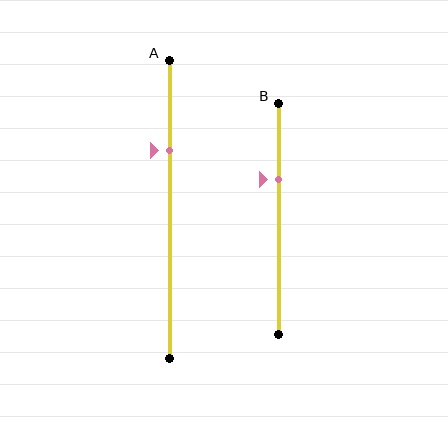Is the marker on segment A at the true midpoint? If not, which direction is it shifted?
No, the marker on segment A is shifted upward by about 20% of the segment length.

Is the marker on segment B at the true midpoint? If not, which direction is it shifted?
No, the marker on segment B is shifted upward by about 17% of the segment length.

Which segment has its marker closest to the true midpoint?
Segment B has its marker closest to the true midpoint.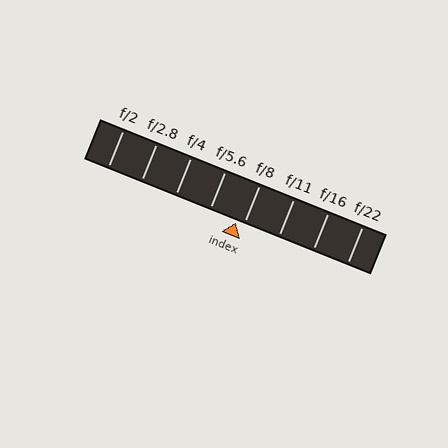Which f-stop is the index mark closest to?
The index mark is closest to f/8.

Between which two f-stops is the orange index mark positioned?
The index mark is between f/5.6 and f/8.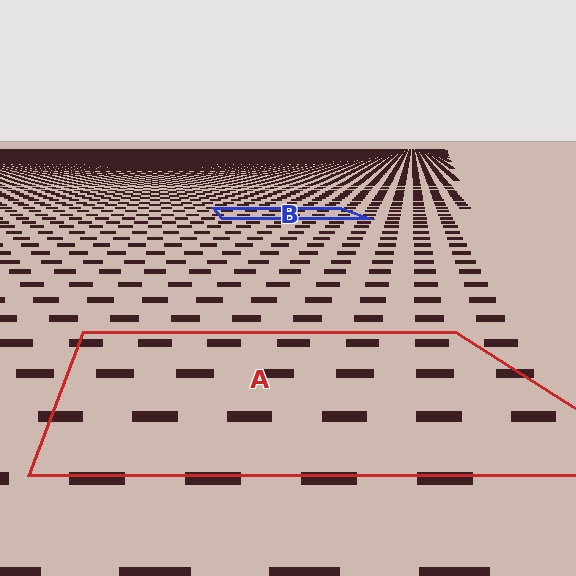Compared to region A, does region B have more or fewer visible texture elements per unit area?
Region B has more texture elements per unit area — they are packed more densely because it is farther away.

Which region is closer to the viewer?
Region A is closer. The texture elements there are larger and more spread out.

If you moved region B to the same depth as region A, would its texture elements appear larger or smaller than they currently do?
They would appear larger. At a closer depth, the same texture elements are projected at a bigger on-screen size.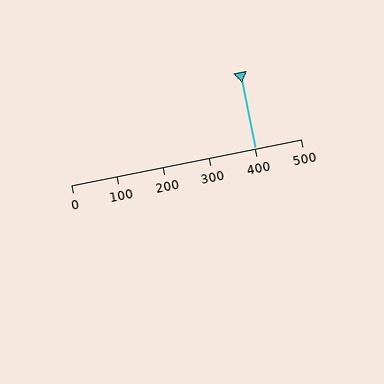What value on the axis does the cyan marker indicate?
The marker indicates approximately 400.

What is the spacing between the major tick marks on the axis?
The major ticks are spaced 100 apart.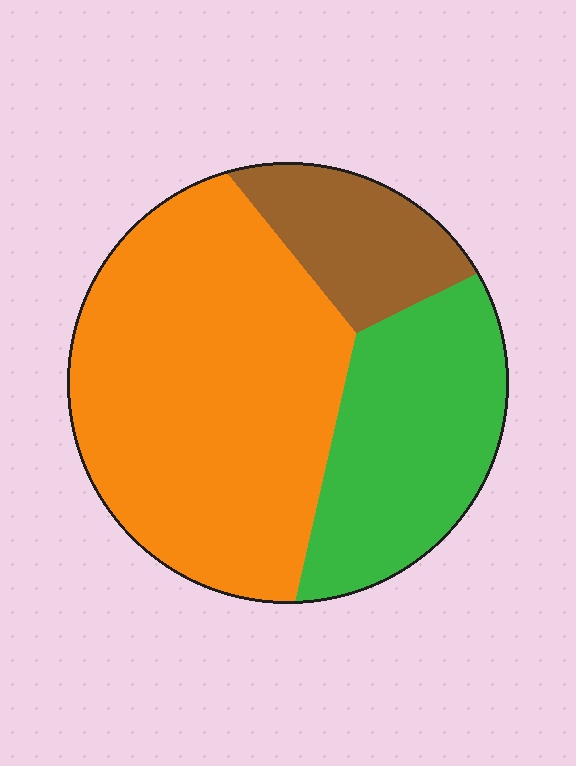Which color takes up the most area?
Orange, at roughly 55%.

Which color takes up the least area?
Brown, at roughly 15%.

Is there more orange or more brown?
Orange.